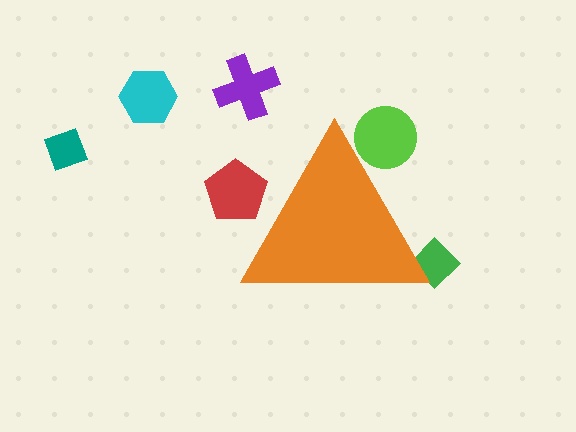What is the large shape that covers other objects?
An orange triangle.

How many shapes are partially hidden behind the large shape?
3 shapes are partially hidden.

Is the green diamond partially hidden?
Yes, the green diamond is partially hidden behind the orange triangle.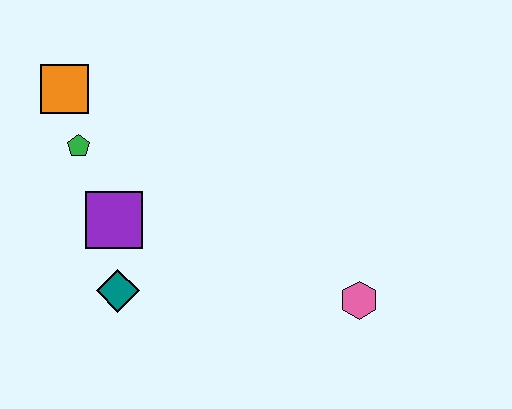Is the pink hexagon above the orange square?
No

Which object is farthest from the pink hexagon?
The orange square is farthest from the pink hexagon.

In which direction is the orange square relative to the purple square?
The orange square is above the purple square.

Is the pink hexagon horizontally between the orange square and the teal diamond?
No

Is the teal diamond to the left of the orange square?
No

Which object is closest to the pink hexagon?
The teal diamond is closest to the pink hexagon.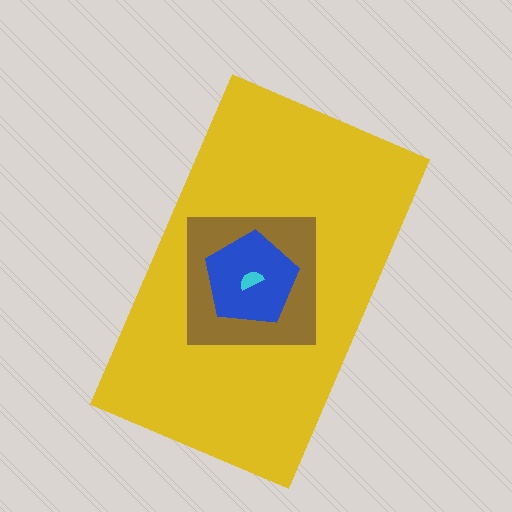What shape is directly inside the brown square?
The blue pentagon.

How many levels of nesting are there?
4.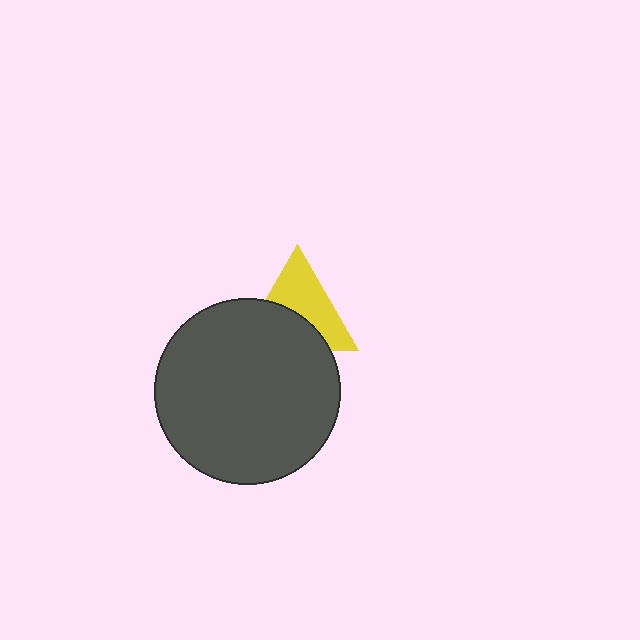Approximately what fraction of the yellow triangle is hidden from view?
Roughly 46% of the yellow triangle is hidden behind the dark gray circle.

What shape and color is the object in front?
The object in front is a dark gray circle.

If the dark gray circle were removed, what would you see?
You would see the complete yellow triangle.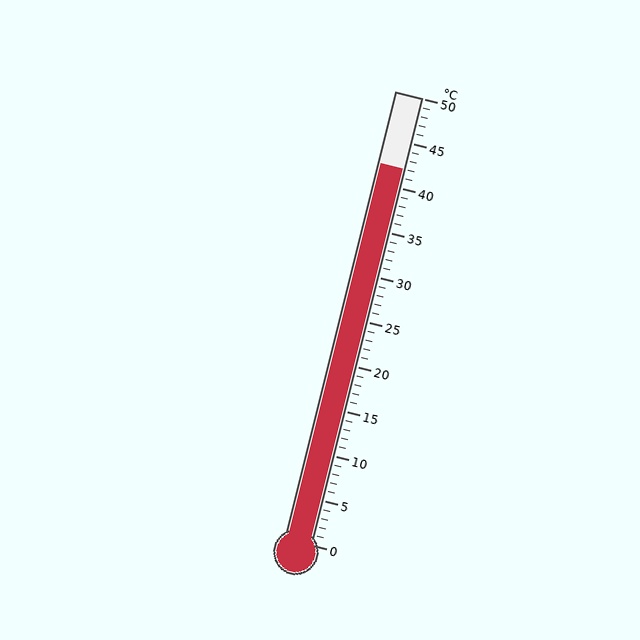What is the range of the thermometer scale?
The thermometer scale ranges from 0°C to 50°C.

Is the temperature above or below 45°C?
The temperature is below 45°C.